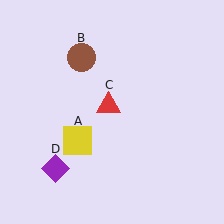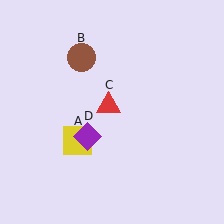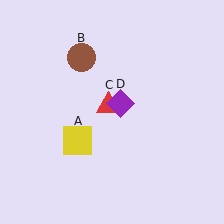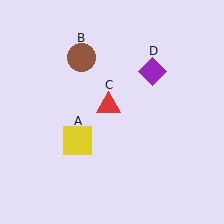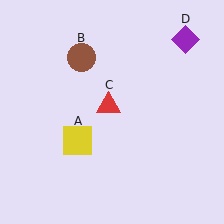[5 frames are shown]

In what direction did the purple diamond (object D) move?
The purple diamond (object D) moved up and to the right.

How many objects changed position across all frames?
1 object changed position: purple diamond (object D).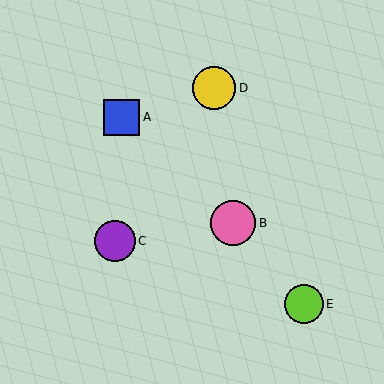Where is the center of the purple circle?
The center of the purple circle is at (115, 241).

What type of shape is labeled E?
Shape E is a lime circle.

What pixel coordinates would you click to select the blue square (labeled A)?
Click at (122, 117) to select the blue square A.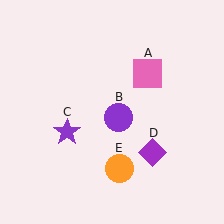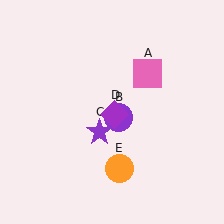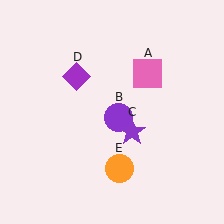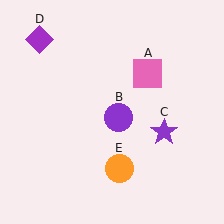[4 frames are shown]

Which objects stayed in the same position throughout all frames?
Pink square (object A) and purple circle (object B) and orange circle (object E) remained stationary.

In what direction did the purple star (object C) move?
The purple star (object C) moved right.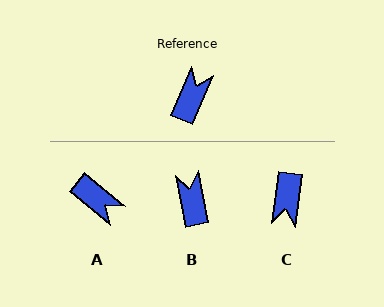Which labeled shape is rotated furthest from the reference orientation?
C, about 165 degrees away.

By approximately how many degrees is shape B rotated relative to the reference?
Approximately 34 degrees counter-clockwise.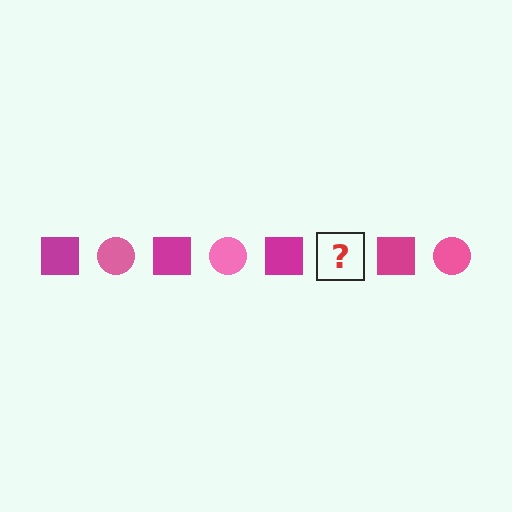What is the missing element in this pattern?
The missing element is a pink circle.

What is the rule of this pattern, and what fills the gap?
The rule is that the pattern alternates between magenta square and pink circle. The gap should be filled with a pink circle.